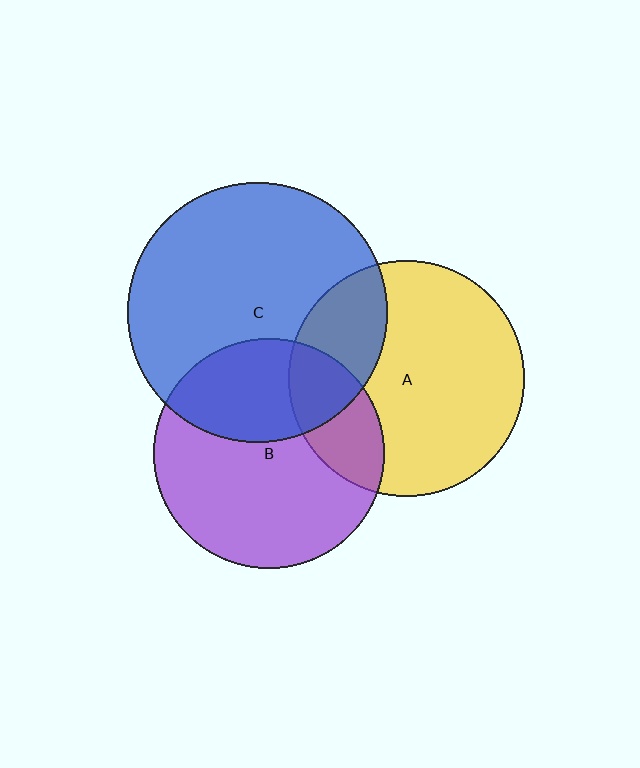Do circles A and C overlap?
Yes.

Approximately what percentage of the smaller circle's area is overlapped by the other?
Approximately 25%.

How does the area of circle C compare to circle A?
Approximately 1.2 times.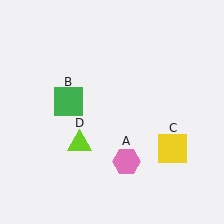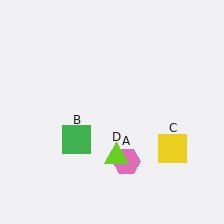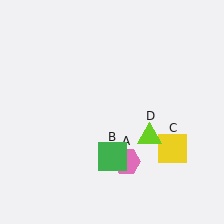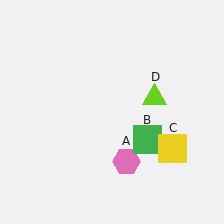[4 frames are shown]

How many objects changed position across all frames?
2 objects changed position: green square (object B), lime triangle (object D).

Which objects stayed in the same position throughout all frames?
Pink hexagon (object A) and yellow square (object C) remained stationary.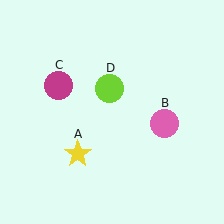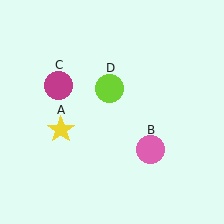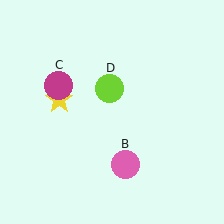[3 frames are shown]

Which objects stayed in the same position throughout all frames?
Magenta circle (object C) and lime circle (object D) remained stationary.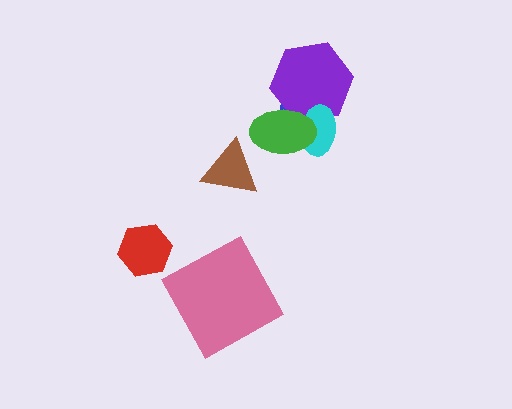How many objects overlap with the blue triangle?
3 objects overlap with the blue triangle.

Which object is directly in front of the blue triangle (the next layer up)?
The purple hexagon is directly in front of the blue triangle.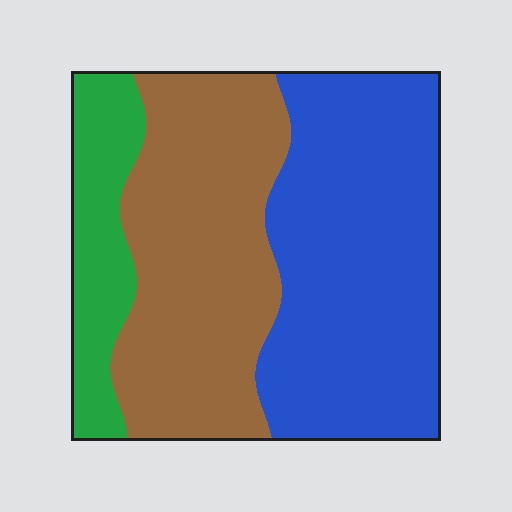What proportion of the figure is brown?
Brown takes up about two fifths (2/5) of the figure.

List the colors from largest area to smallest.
From largest to smallest: blue, brown, green.